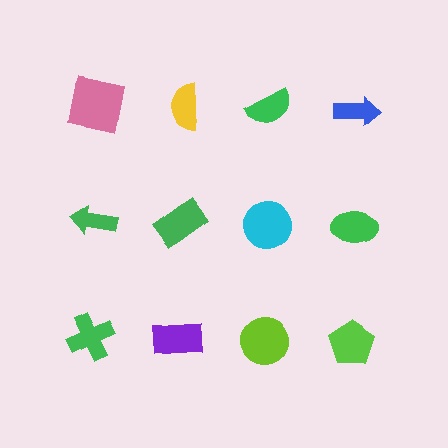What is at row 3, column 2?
A purple rectangle.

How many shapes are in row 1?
4 shapes.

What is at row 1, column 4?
A blue arrow.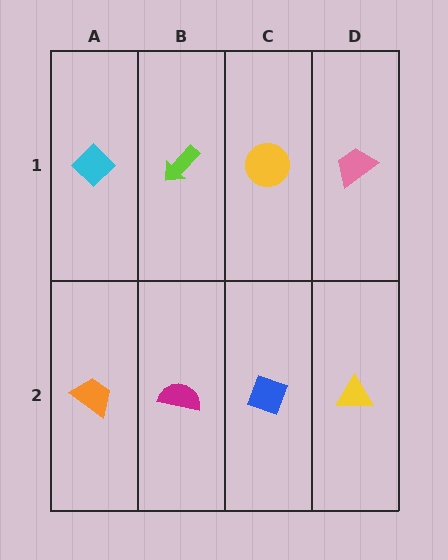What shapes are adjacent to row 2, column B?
A lime arrow (row 1, column B), an orange trapezoid (row 2, column A), a blue diamond (row 2, column C).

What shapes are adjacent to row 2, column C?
A yellow circle (row 1, column C), a magenta semicircle (row 2, column B), a yellow triangle (row 2, column D).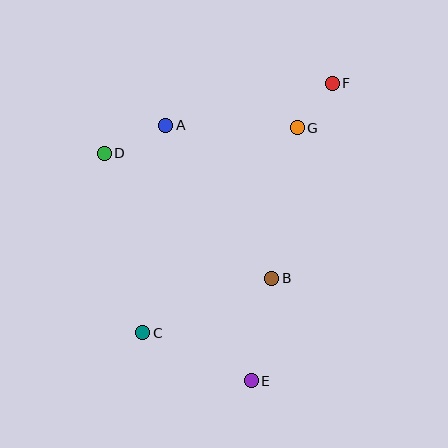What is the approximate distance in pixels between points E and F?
The distance between E and F is approximately 308 pixels.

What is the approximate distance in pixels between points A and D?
The distance between A and D is approximately 68 pixels.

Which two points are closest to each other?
Points F and G are closest to each other.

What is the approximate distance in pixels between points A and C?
The distance between A and C is approximately 209 pixels.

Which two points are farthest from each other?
Points C and F are farthest from each other.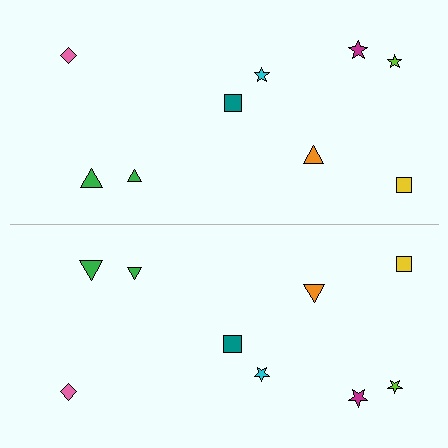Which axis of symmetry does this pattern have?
The pattern has a horizontal axis of symmetry running through the center of the image.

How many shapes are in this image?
There are 18 shapes in this image.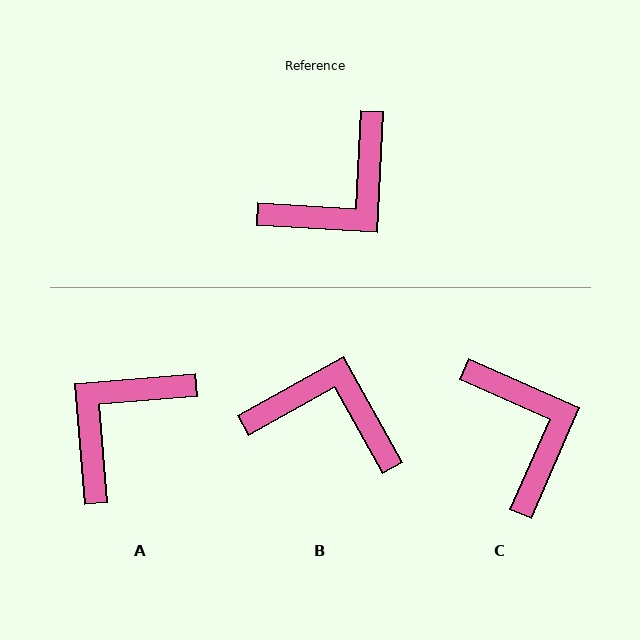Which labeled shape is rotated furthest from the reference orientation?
A, about 172 degrees away.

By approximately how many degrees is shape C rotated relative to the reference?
Approximately 69 degrees counter-clockwise.